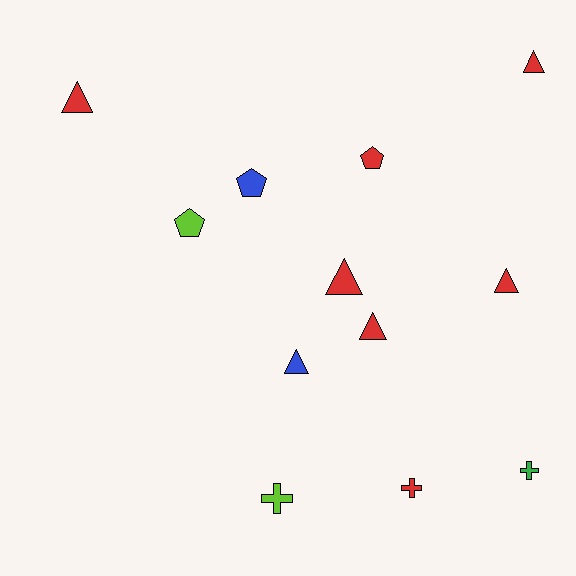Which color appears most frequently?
Red, with 7 objects.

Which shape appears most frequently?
Triangle, with 6 objects.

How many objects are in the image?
There are 12 objects.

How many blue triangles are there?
There is 1 blue triangle.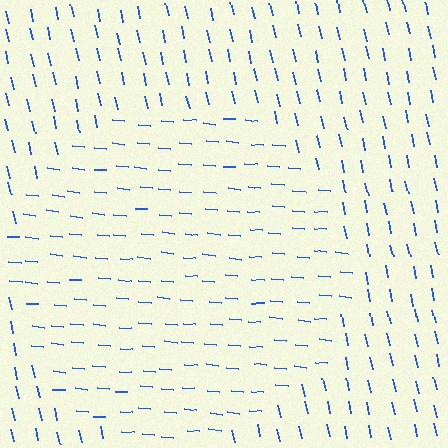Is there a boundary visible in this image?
Yes, there is a texture boundary formed by a change in line orientation.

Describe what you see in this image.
The image is filled with small blue line segments. A circle region in the image has lines oriented differently from the surrounding lines, creating a visible texture boundary.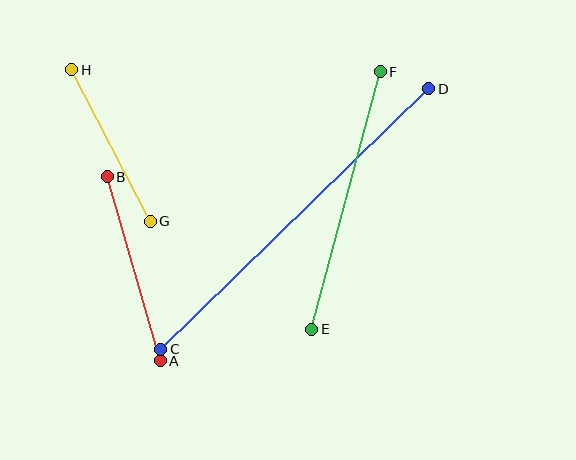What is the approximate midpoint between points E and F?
The midpoint is at approximately (346, 200) pixels.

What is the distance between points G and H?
The distance is approximately 170 pixels.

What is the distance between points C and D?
The distance is approximately 374 pixels.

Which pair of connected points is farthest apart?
Points C and D are farthest apart.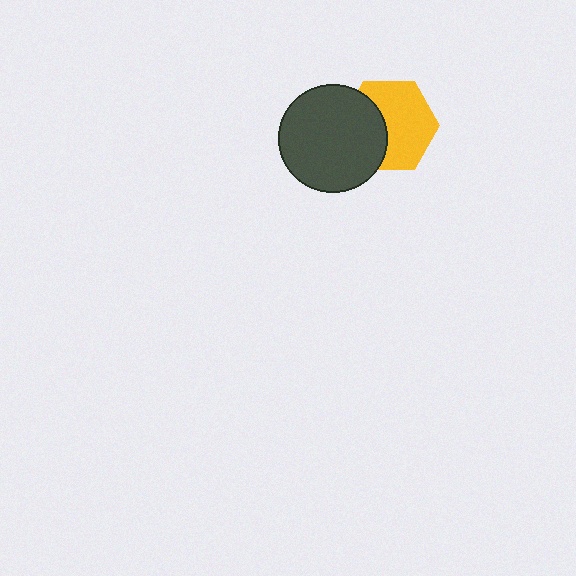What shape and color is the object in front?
The object in front is a dark gray circle.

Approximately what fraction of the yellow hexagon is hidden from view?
Roughly 37% of the yellow hexagon is hidden behind the dark gray circle.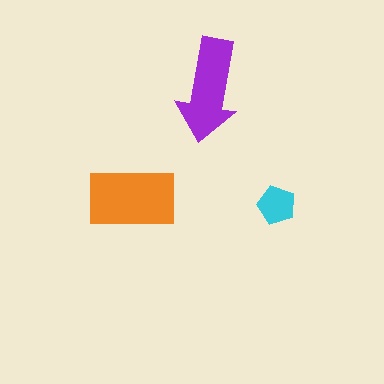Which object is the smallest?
The cyan pentagon.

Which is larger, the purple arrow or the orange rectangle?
The orange rectangle.